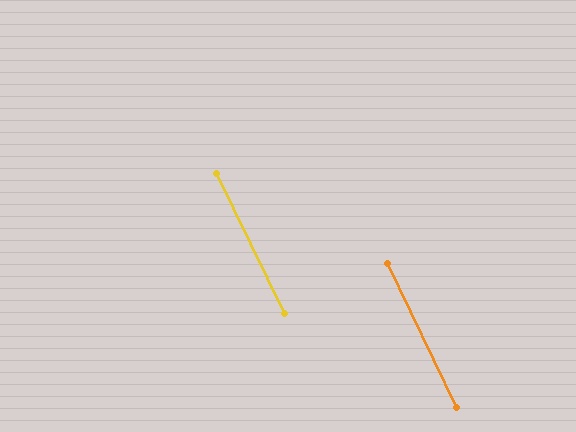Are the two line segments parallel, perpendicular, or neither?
Parallel — their directions differ by only 0.5°.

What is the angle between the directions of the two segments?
Approximately 0 degrees.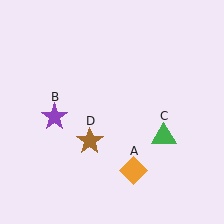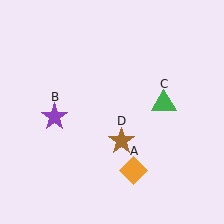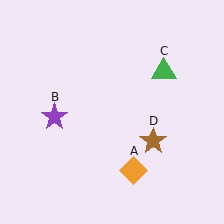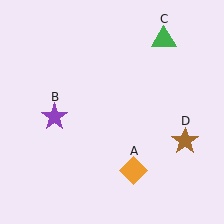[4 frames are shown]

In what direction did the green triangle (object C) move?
The green triangle (object C) moved up.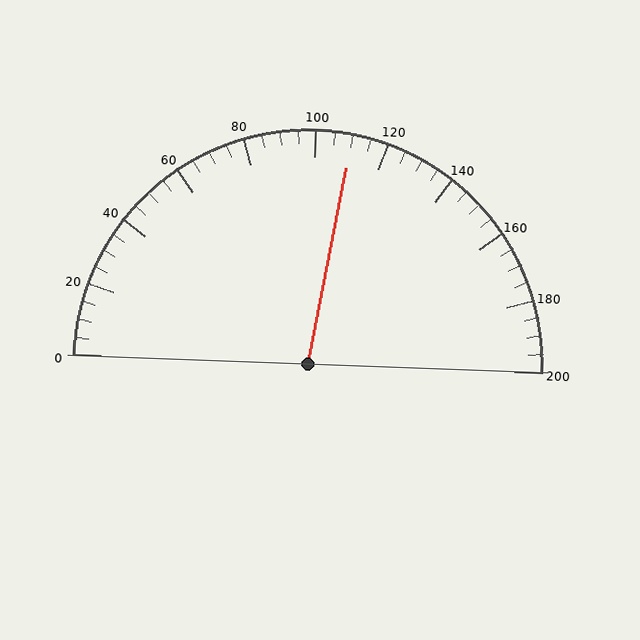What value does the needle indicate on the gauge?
The needle indicates approximately 110.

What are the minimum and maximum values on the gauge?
The gauge ranges from 0 to 200.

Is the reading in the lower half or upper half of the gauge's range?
The reading is in the upper half of the range (0 to 200).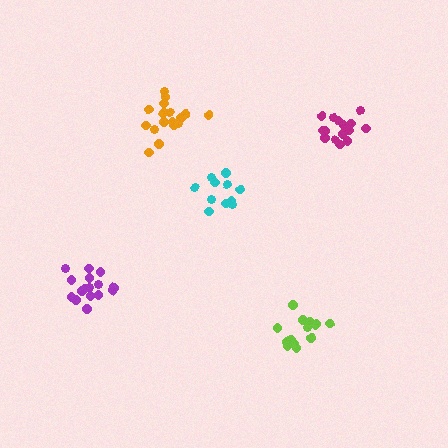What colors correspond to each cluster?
The clusters are colored: cyan, magenta, purple, lime, orange.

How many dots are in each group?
Group 1: 11 dots, Group 2: 15 dots, Group 3: 17 dots, Group 4: 16 dots, Group 5: 17 dots (76 total).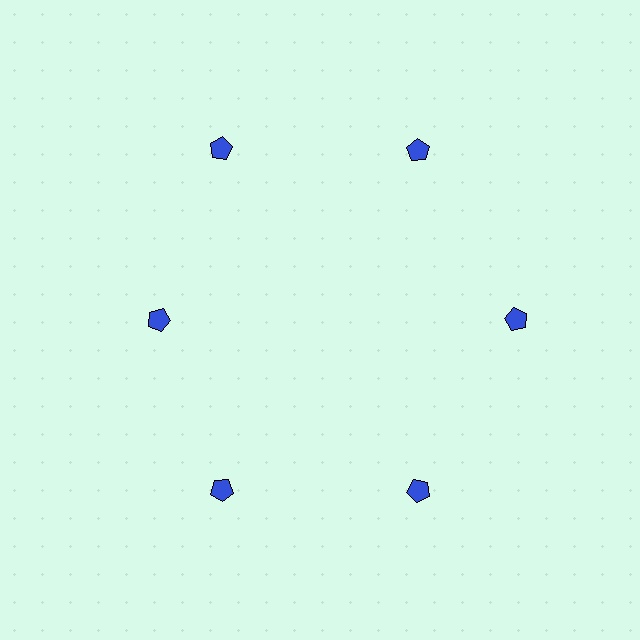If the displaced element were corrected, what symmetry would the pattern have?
It would have 6-fold rotational symmetry — the pattern would map onto itself every 60 degrees.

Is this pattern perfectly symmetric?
No. The 6 blue pentagons are arranged in a ring, but one element near the 9 o'clock position is pulled inward toward the center, breaking the 6-fold rotational symmetry.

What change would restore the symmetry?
The symmetry would be restored by moving it outward, back onto the ring so that all 6 pentagons sit at equal angles and equal distance from the center.